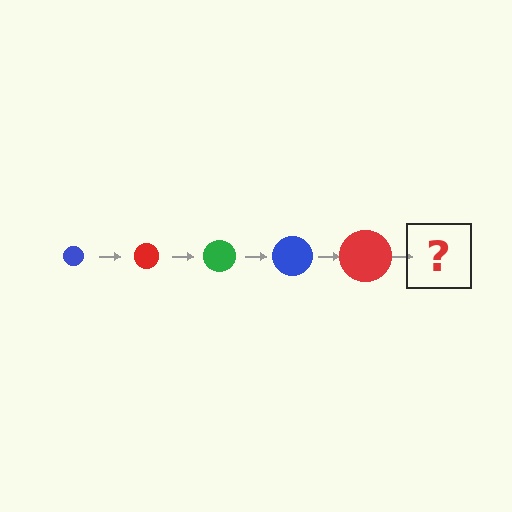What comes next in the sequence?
The next element should be a green circle, larger than the previous one.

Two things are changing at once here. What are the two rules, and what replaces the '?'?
The two rules are that the circle grows larger each step and the color cycles through blue, red, and green. The '?' should be a green circle, larger than the previous one.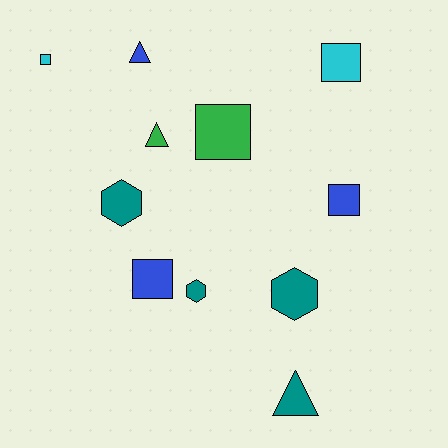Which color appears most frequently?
Teal, with 4 objects.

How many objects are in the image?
There are 11 objects.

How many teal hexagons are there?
There are 3 teal hexagons.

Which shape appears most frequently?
Square, with 5 objects.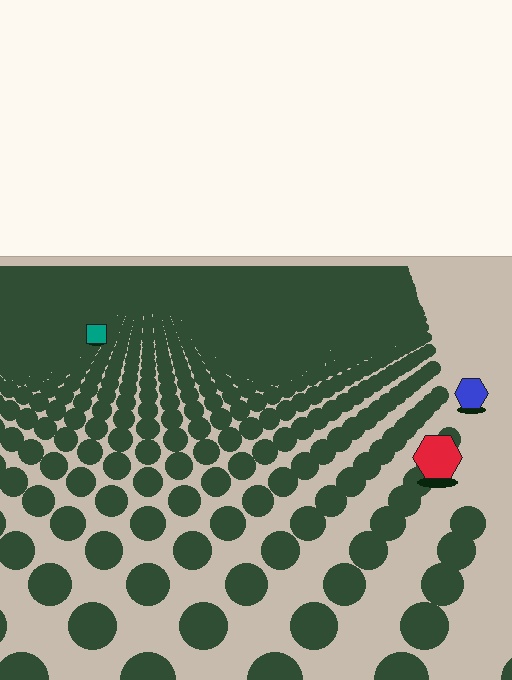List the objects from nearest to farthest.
From nearest to farthest: the red hexagon, the blue hexagon, the teal square.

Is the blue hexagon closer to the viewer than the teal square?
Yes. The blue hexagon is closer — you can tell from the texture gradient: the ground texture is coarser near it.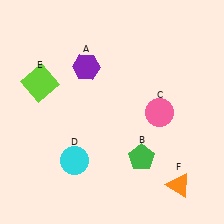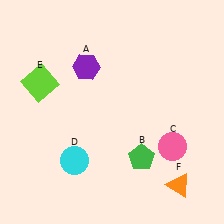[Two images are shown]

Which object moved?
The pink circle (C) moved down.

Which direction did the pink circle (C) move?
The pink circle (C) moved down.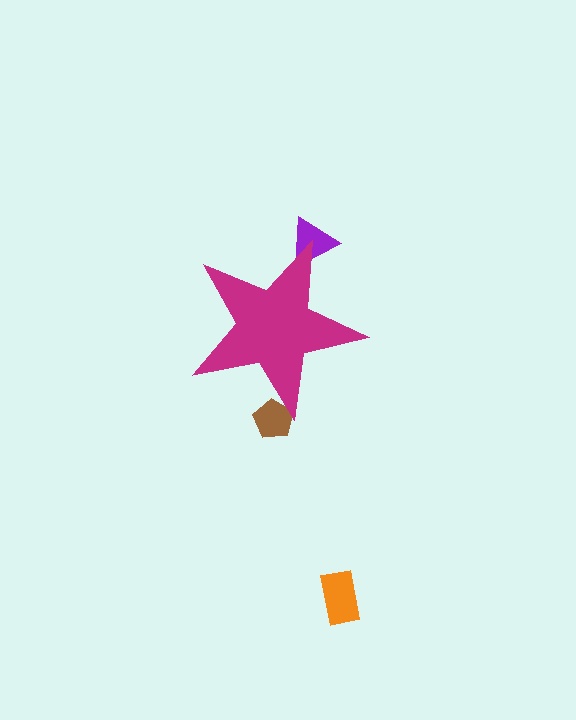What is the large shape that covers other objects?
A magenta star.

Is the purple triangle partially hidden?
Yes, the purple triangle is partially hidden behind the magenta star.